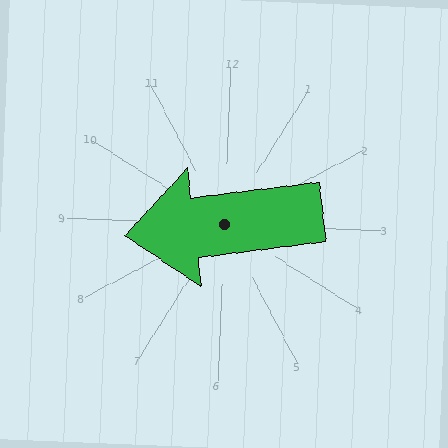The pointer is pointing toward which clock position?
Roughly 9 o'clock.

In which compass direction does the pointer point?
West.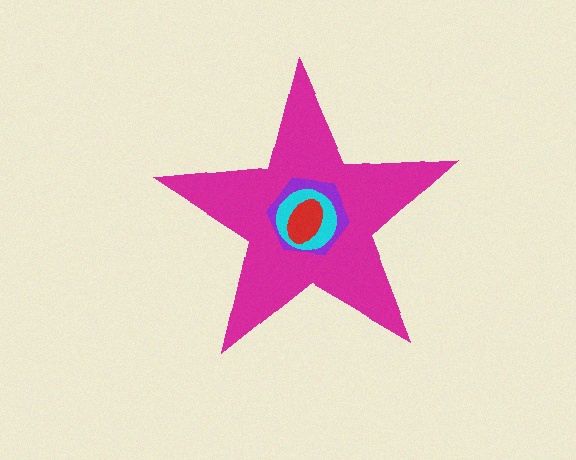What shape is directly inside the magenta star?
The purple hexagon.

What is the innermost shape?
The red ellipse.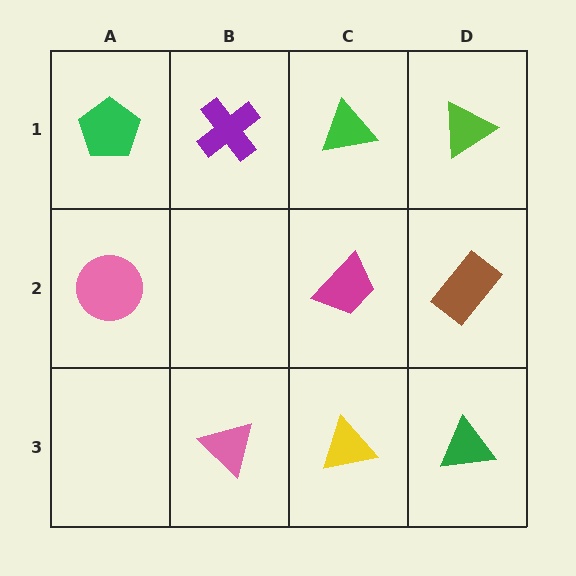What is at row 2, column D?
A brown rectangle.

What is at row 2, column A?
A pink circle.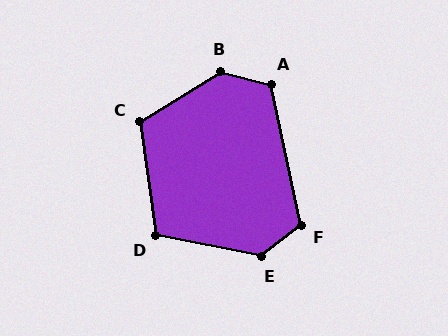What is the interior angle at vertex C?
Approximately 114 degrees (obtuse).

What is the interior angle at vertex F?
Approximately 116 degrees (obtuse).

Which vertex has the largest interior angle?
B, at approximately 135 degrees.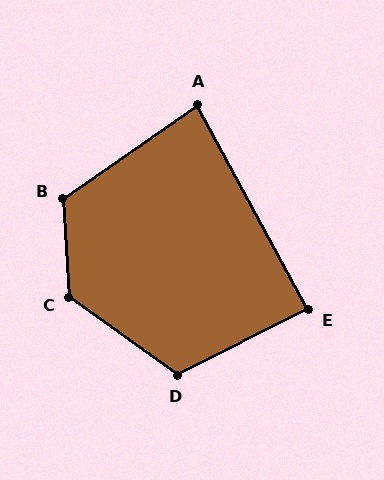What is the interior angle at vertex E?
Approximately 88 degrees (approximately right).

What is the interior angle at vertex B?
Approximately 121 degrees (obtuse).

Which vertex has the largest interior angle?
C, at approximately 129 degrees.